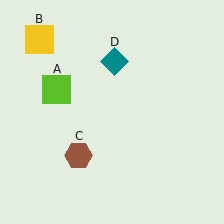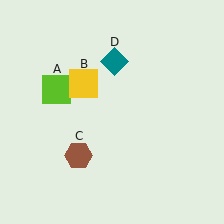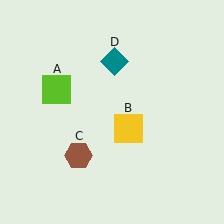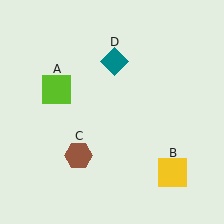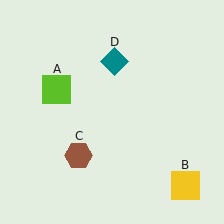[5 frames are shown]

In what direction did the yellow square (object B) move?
The yellow square (object B) moved down and to the right.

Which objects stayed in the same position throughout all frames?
Lime square (object A) and brown hexagon (object C) and teal diamond (object D) remained stationary.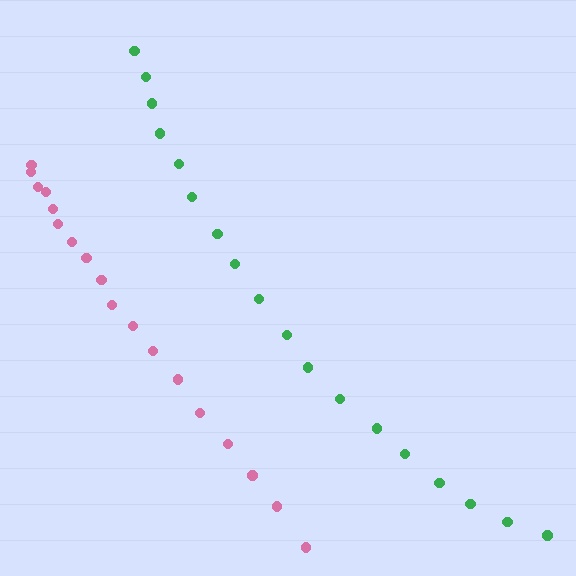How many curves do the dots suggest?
There are 2 distinct paths.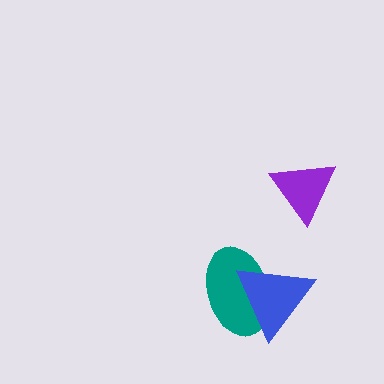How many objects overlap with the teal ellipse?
1 object overlaps with the teal ellipse.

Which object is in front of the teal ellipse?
The blue triangle is in front of the teal ellipse.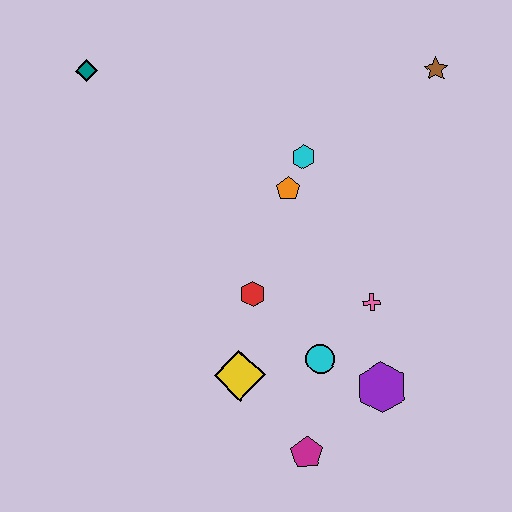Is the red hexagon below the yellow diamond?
No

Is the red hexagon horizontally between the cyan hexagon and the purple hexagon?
No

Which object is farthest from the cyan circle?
The teal diamond is farthest from the cyan circle.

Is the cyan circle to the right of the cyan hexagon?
Yes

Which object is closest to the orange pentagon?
The cyan hexagon is closest to the orange pentagon.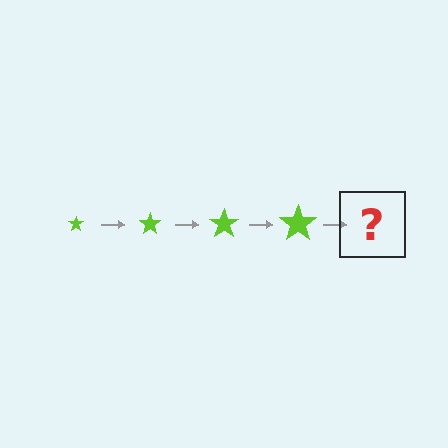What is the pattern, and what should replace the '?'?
The pattern is that the star gets progressively larger each step. The '?' should be a lime star, larger than the previous one.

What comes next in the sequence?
The next element should be a lime star, larger than the previous one.